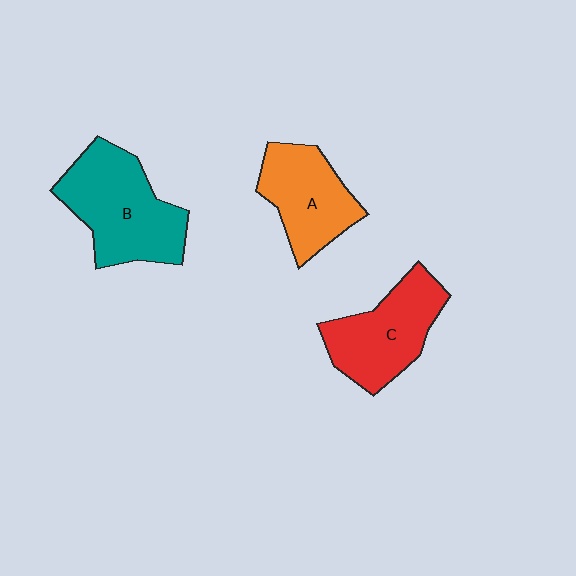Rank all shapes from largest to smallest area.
From largest to smallest: B (teal), C (red), A (orange).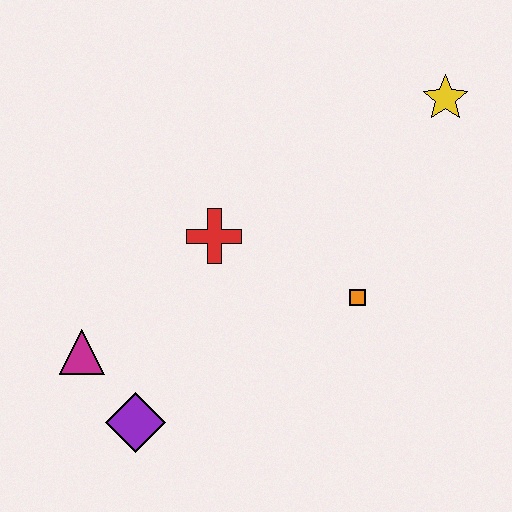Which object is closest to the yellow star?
The orange square is closest to the yellow star.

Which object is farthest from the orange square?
The magenta triangle is farthest from the orange square.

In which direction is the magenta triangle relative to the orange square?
The magenta triangle is to the left of the orange square.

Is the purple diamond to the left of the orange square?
Yes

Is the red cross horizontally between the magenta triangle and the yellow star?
Yes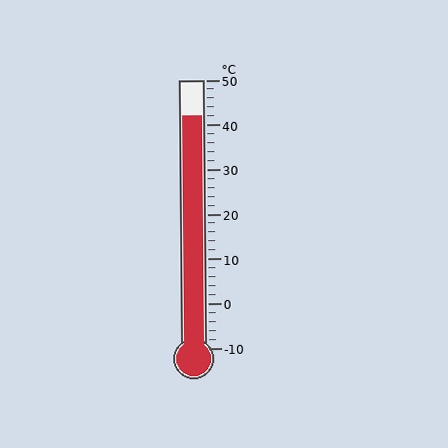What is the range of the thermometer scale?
The thermometer scale ranges from -10°C to 50°C.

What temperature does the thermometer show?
The thermometer shows approximately 42°C.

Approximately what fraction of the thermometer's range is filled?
The thermometer is filled to approximately 85% of its range.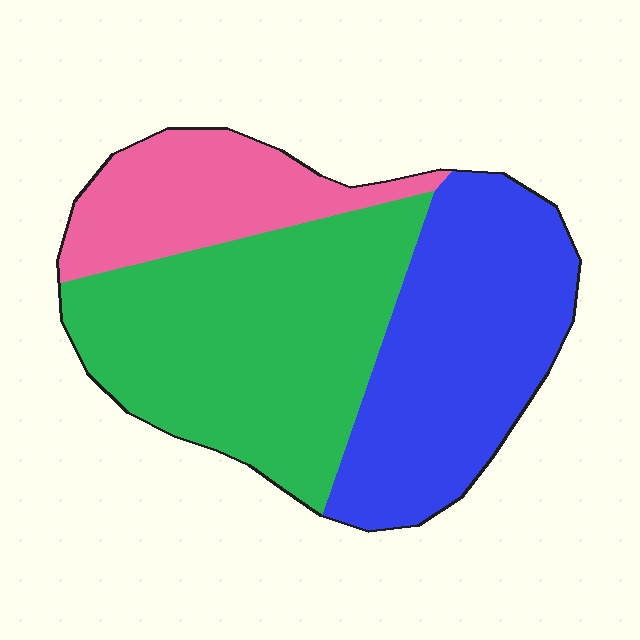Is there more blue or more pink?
Blue.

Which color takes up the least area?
Pink, at roughly 20%.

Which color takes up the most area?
Green, at roughly 45%.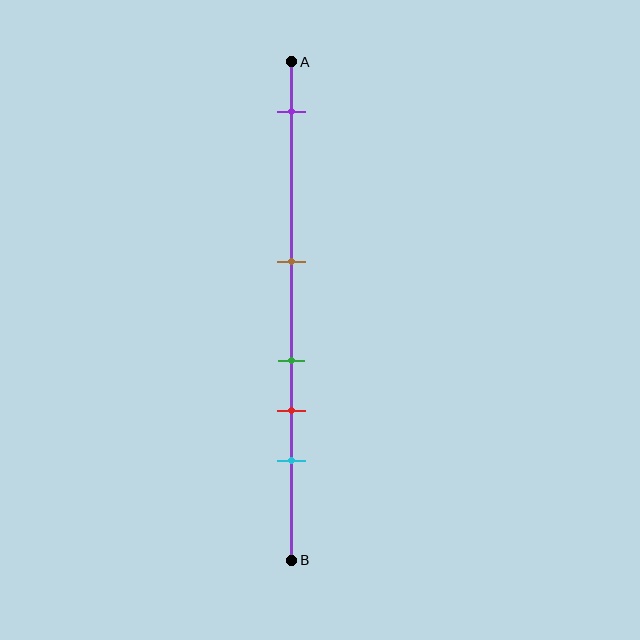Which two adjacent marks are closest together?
The green and red marks are the closest adjacent pair.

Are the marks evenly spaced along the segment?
No, the marks are not evenly spaced.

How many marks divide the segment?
There are 5 marks dividing the segment.